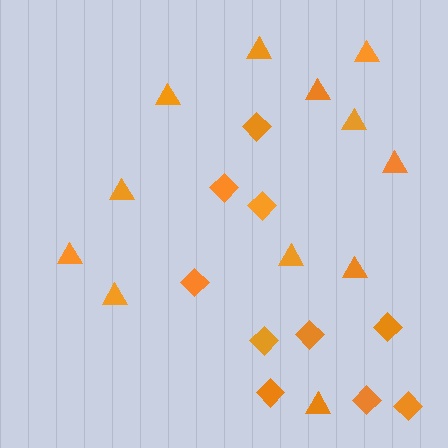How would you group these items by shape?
There are 2 groups: one group of triangles (12) and one group of diamonds (10).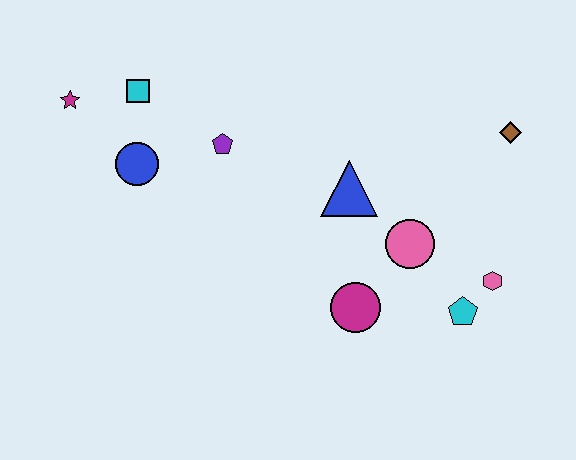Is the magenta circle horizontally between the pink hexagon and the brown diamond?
No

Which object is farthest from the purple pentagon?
The pink hexagon is farthest from the purple pentagon.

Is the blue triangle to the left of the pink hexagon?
Yes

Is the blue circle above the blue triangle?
Yes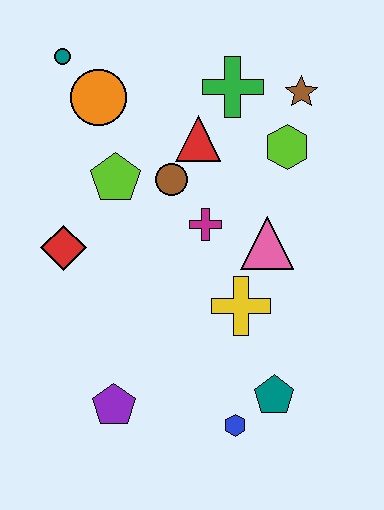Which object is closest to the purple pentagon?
The blue hexagon is closest to the purple pentagon.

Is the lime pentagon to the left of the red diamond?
No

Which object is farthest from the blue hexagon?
The teal circle is farthest from the blue hexagon.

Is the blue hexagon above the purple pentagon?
No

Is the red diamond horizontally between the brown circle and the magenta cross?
No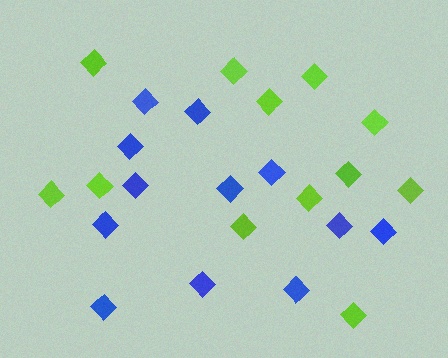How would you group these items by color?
There are 2 groups: one group of lime diamonds (12) and one group of blue diamonds (12).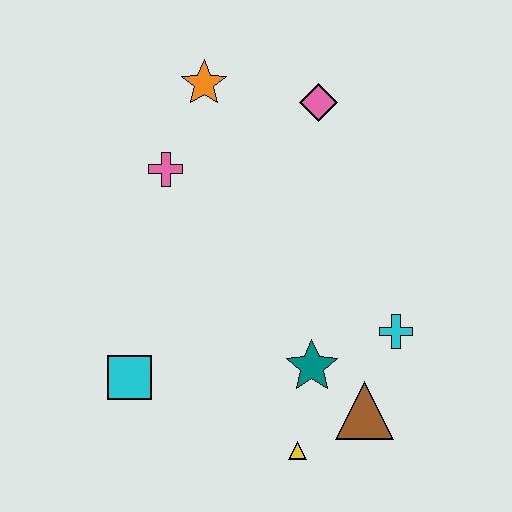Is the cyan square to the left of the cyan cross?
Yes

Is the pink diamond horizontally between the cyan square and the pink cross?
No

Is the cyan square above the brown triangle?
Yes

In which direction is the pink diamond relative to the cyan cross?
The pink diamond is above the cyan cross.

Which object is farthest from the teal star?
The orange star is farthest from the teal star.